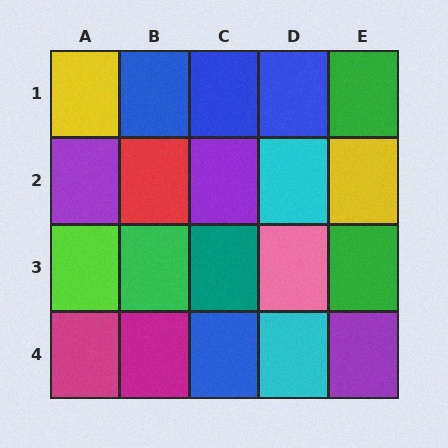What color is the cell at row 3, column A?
Lime.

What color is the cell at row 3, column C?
Teal.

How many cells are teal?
1 cell is teal.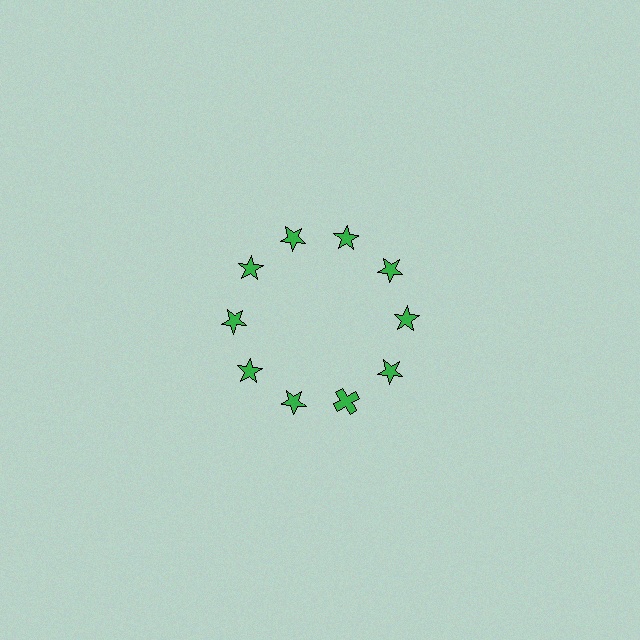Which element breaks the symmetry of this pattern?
The green cross at roughly the 5 o'clock position breaks the symmetry. All other shapes are green stars.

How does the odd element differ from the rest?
It has a different shape: cross instead of star.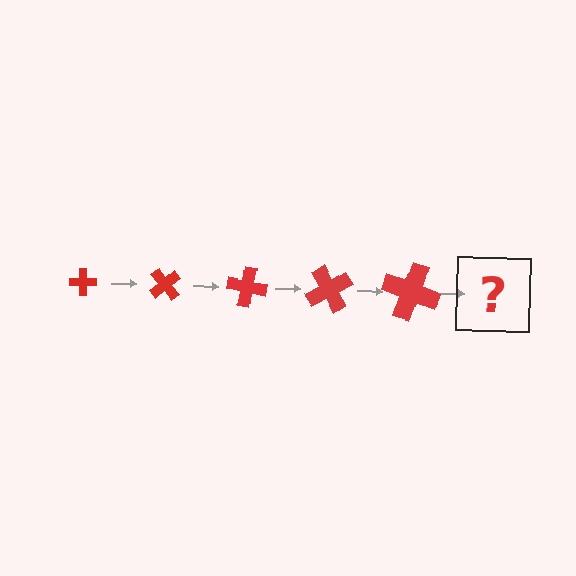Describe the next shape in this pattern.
It should be a cross, larger than the previous one and rotated 250 degrees from the start.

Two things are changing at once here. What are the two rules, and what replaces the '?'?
The two rules are that the cross grows larger each step and it rotates 50 degrees each step. The '?' should be a cross, larger than the previous one and rotated 250 degrees from the start.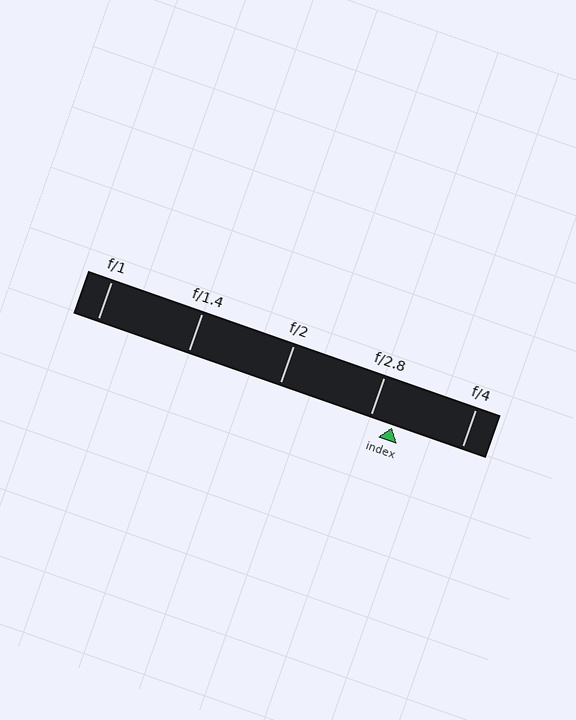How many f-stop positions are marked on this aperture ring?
There are 5 f-stop positions marked.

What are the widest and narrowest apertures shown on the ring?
The widest aperture shown is f/1 and the narrowest is f/4.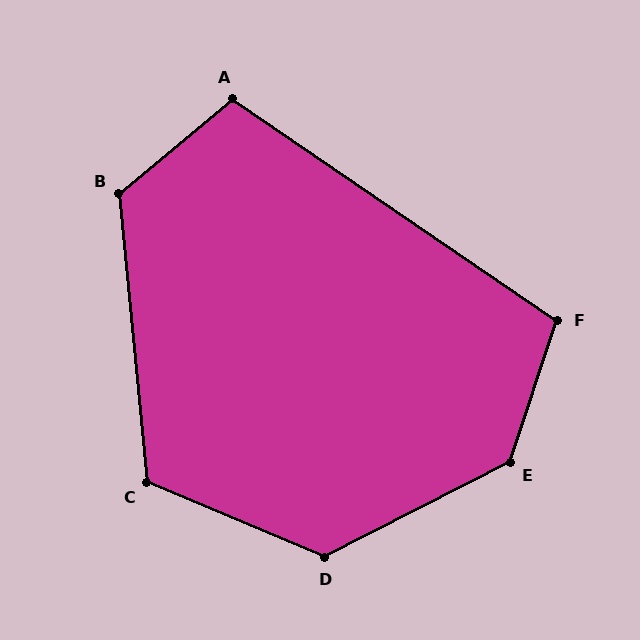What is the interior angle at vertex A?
Approximately 106 degrees (obtuse).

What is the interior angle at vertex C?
Approximately 118 degrees (obtuse).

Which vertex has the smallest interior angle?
F, at approximately 106 degrees.